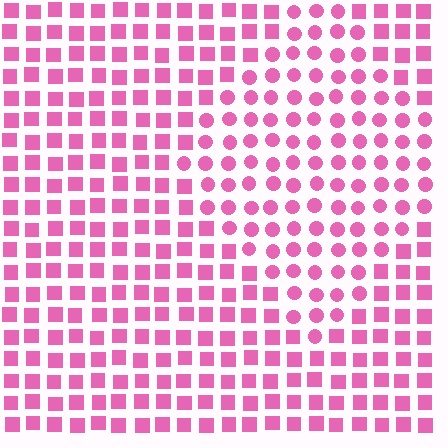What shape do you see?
I see a diamond.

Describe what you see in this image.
The image is filled with small pink elements arranged in a uniform grid. A diamond-shaped region contains circles, while the surrounding area contains squares. The boundary is defined purely by the change in element shape.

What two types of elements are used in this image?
The image uses circles inside the diamond region and squares outside it.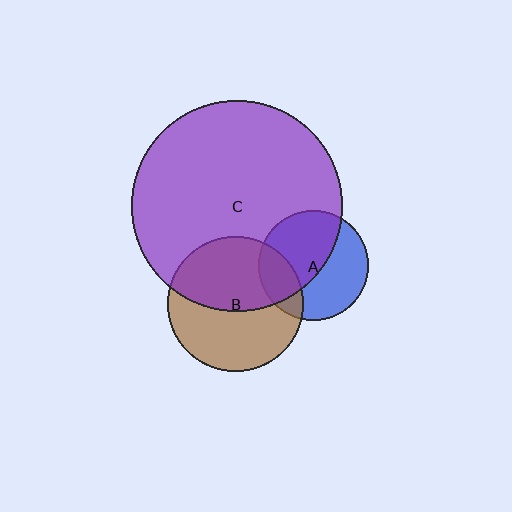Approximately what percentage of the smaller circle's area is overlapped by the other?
Approximately 50%.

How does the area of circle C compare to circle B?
Approximately 2.4 times.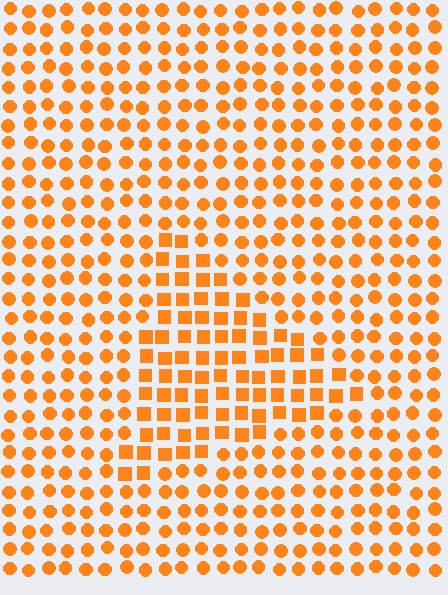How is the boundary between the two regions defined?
The boundary is defined by a change in element shape: squares inside vs. circles outside. All elements share the same color and spacing.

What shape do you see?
I see a triangle.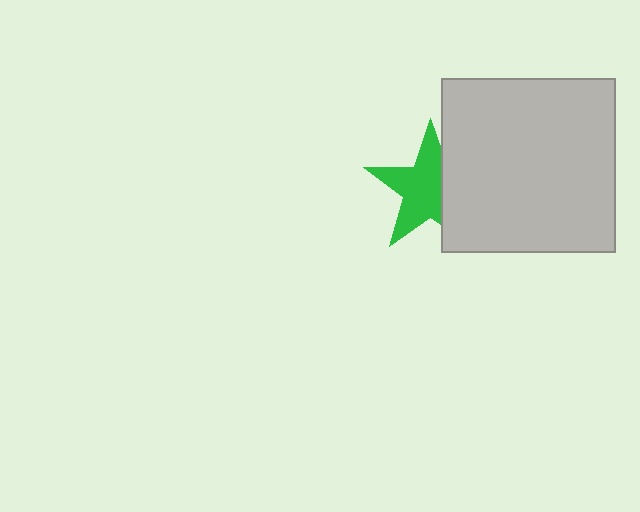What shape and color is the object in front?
The object in front is a light gray square.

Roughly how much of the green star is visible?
Most of it is visible (roughly 66%).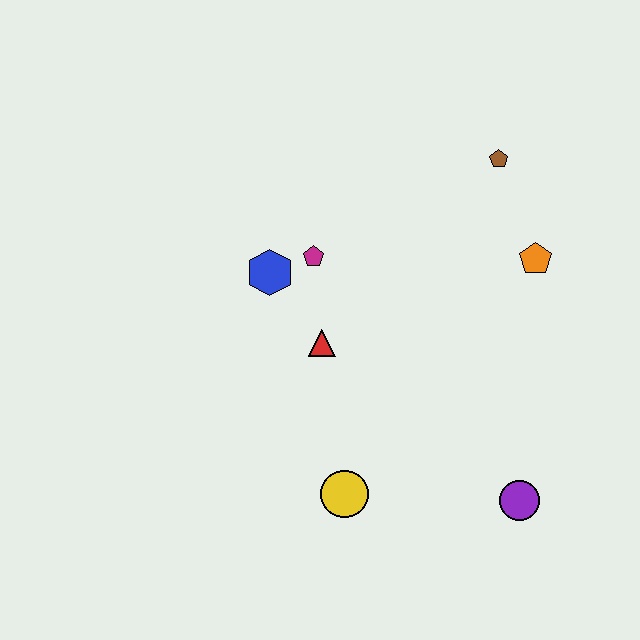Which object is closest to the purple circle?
The yellow circle is closest to the purple circle.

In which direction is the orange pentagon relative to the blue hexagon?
The orange pentagon is to the right of the blue hexagon.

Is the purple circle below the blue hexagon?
Yes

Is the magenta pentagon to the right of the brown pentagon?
No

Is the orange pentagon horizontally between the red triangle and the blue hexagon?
No